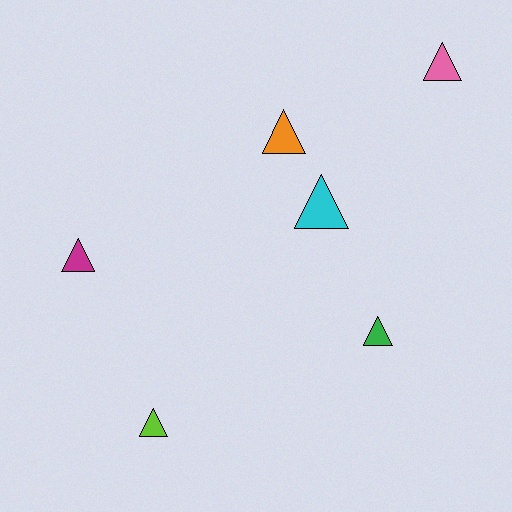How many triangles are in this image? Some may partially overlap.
There are 6 triangles.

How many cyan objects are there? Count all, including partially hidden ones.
There is 1 cyan object.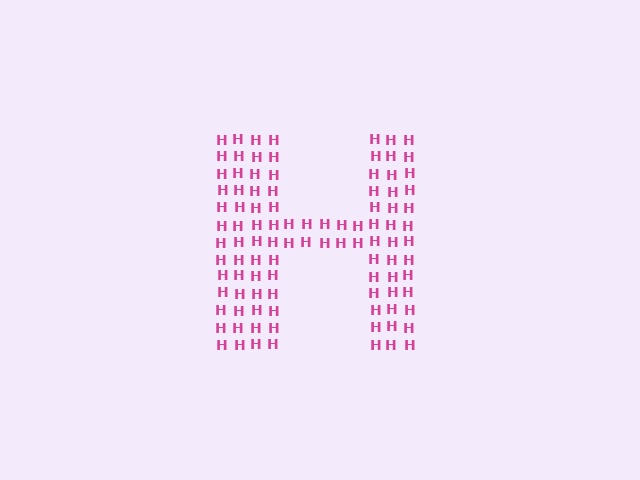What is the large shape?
The large shape is the letter H.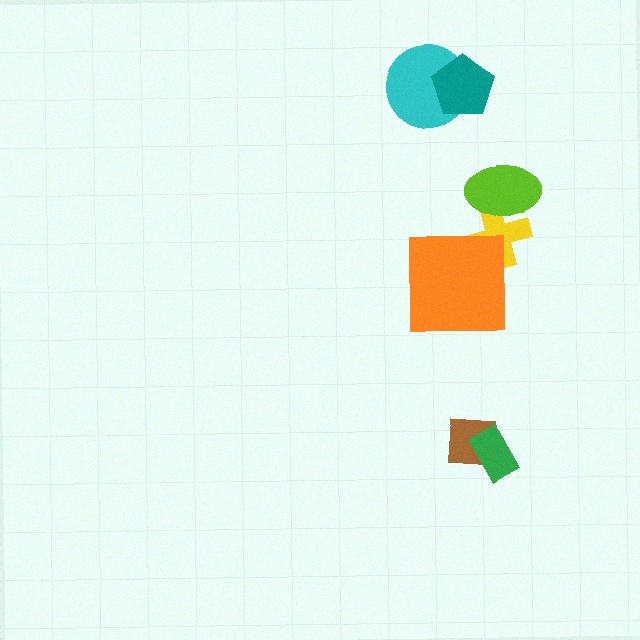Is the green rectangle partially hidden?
No, no other shape covers it.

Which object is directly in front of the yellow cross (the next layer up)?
The lime ellipse is directly in front of the yellow cross.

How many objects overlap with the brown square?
1 object overlaps with the brown square.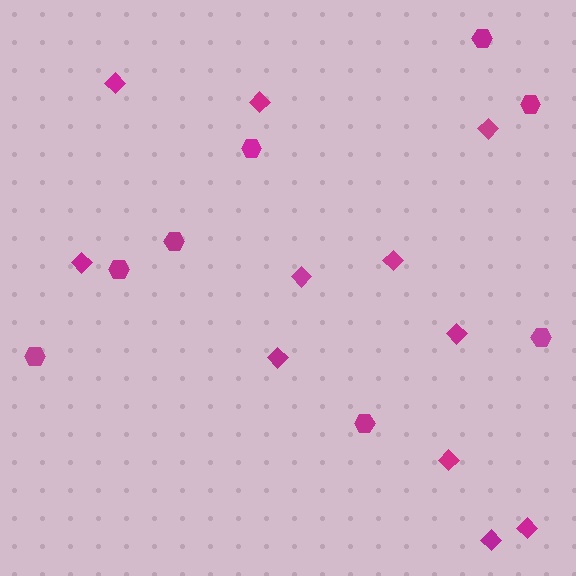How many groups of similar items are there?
There are 2 groups: one group of diamonds (11) and one group of hexagons (8).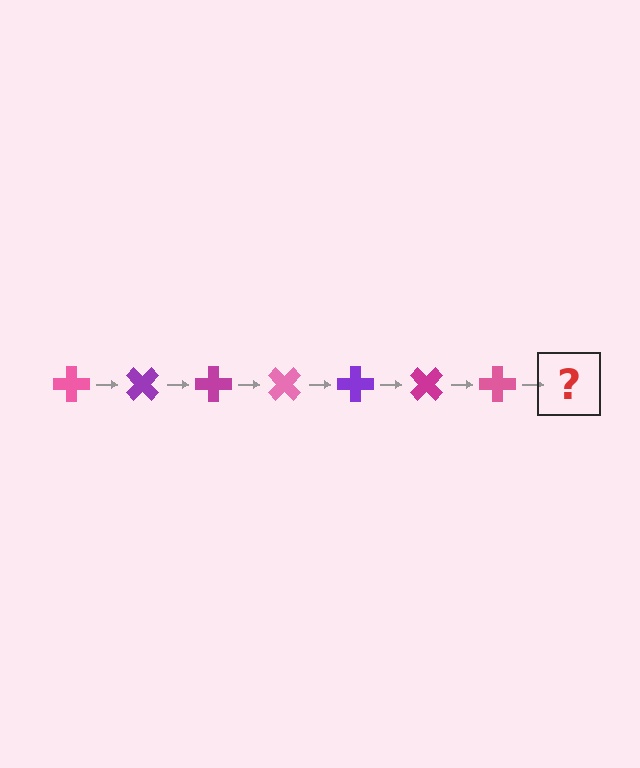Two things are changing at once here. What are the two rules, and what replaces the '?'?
The two rules are that it rotates 45 degrees each step and the color cycles through pink, purple, and magenta. The '?' should be a purple cross, rotated 315 degrees from the start.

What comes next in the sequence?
The next element should be a purple cross, rotated 315 degrees from the start.